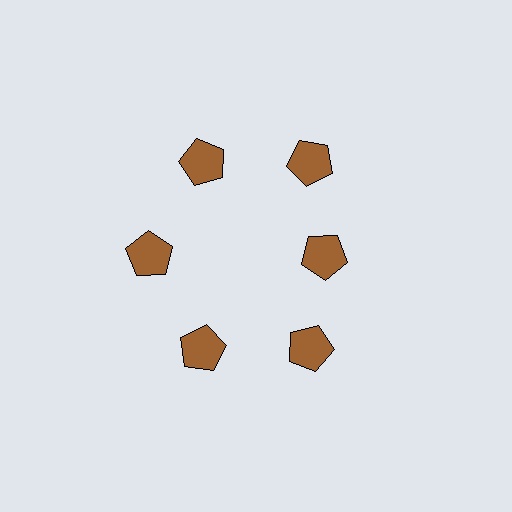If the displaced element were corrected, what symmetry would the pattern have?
It would have 6-fold rotational symmetry — the pattern would map onto itself every 60 degrees.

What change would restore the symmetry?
The symmetry would be restored by moving it outward, back onto the ring so that all 6 pentagons sit at equal angles and equal distance from the center.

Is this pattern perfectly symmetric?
No. The 6 brown pentagons are arranged in a ring, but one element near the 3 o'clock position is pulled inward toward the center, breaking the 6-fold rotational symmetry.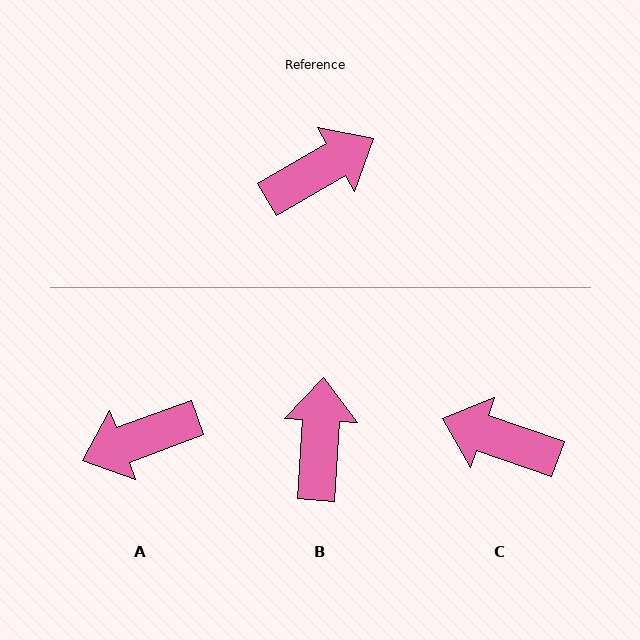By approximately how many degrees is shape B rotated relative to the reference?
Approximately 56 degrees counter-clockwise.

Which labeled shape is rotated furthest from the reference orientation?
A, about 170 degrees away.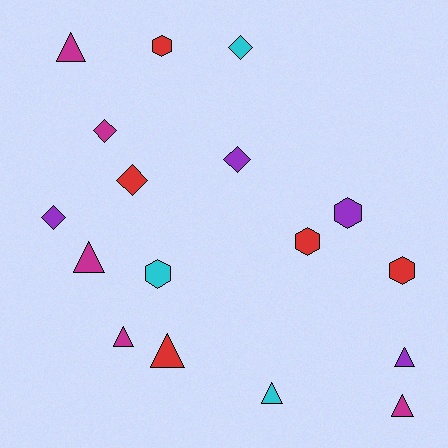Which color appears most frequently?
Magenta, with 5 objects.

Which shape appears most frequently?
Triangle, with 7 objects.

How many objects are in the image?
There are 17 objects.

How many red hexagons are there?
There are 3 red hexagons.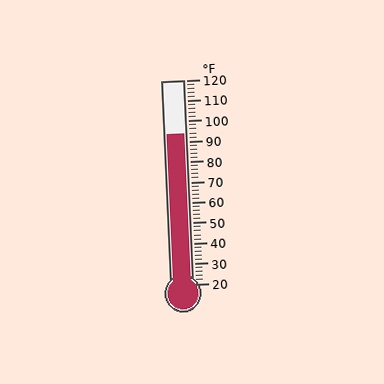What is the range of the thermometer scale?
The thermometer scale ranges from 20°F to 120°F.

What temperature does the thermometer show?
The thermometer shows approximately 94°F.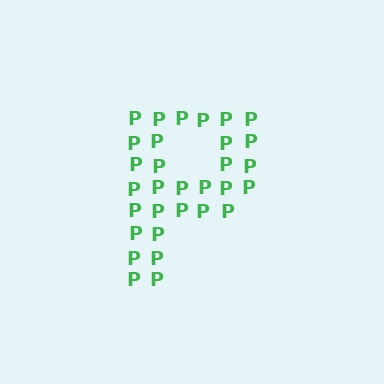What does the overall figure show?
The overall figure shows the letter P.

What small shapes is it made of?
It is made of small letter P's.